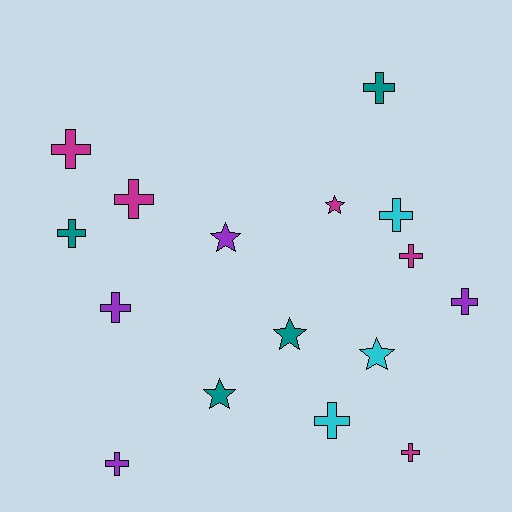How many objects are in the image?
There are 16 objects.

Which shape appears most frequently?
Cross, with 11 objects.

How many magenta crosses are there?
There are 4 magenta crosses.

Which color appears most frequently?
Magenta, with 5 objects.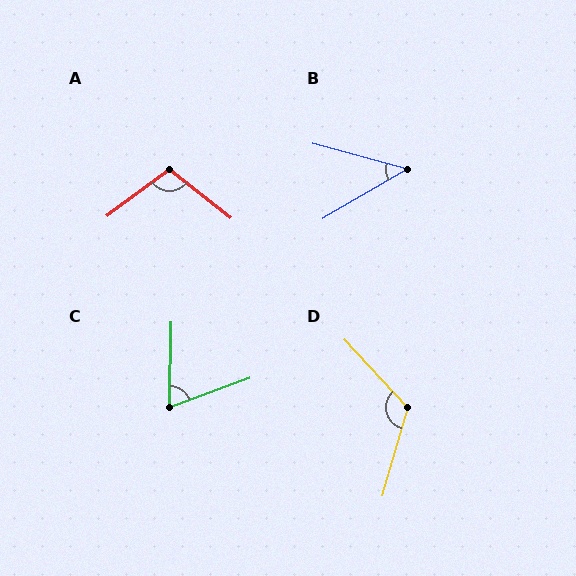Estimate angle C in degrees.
Approximately 69 degrees.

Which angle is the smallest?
B, at approximately 46 degrees.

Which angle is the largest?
D, at approximately 121 degrees.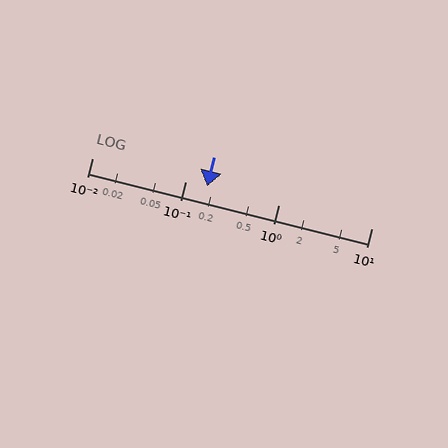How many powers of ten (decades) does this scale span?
The scale spans 3 decades, from 0.01 to 10.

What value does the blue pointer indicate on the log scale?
The pointer indicates approximately 0.17.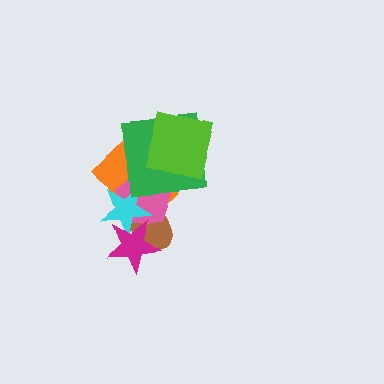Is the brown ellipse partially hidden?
Yes, it is partially covered by another shape.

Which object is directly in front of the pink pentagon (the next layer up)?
The cyan star is directly in front of the pink pentagon.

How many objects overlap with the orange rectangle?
5 objects overlap with the orange rectangle.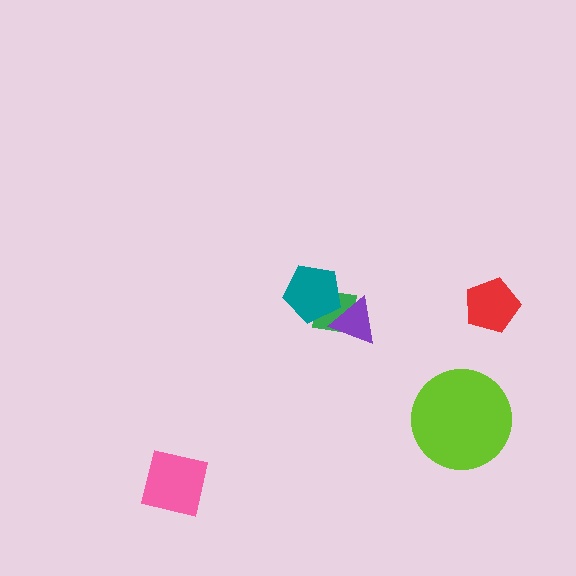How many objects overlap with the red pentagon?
0 objects overlap with the red pentagon.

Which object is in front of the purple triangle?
The teal pentagon is in front of the purple triangle.